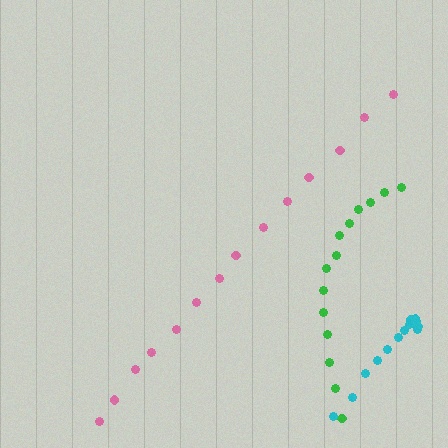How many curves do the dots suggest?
There are 3 distinct paths.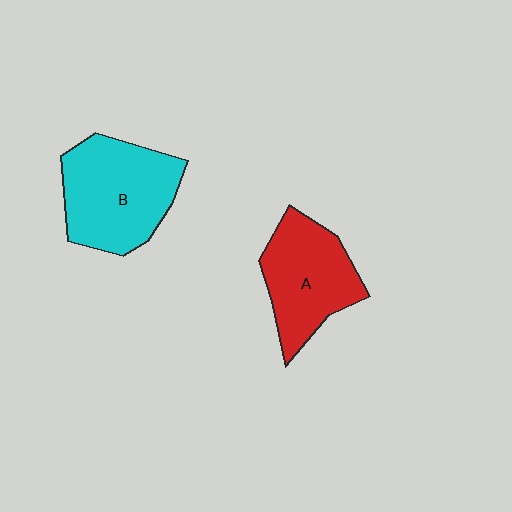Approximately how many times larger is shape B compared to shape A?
Approximately 1.2 times.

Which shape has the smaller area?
Shape A (red).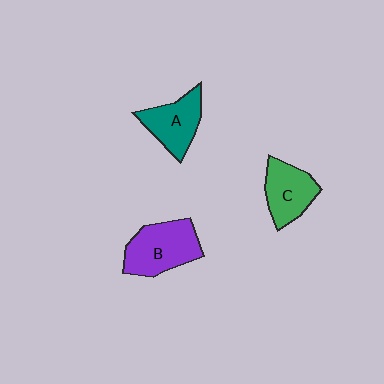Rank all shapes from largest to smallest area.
From largest to smallest: B (purple), A (teal), C (green).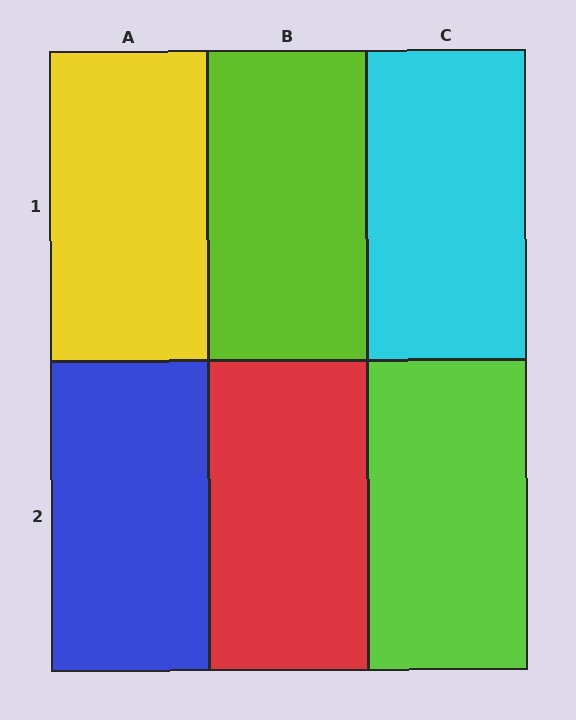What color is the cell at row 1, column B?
Lime.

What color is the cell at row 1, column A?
Yellow.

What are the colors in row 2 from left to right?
Blue, red, lime.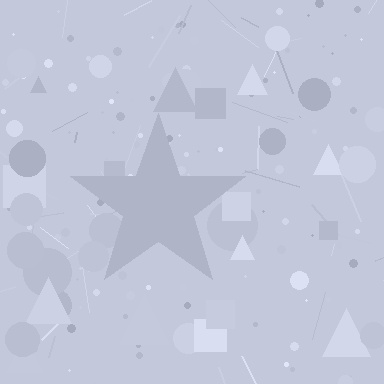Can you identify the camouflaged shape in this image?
The camouflaged shape is a star.